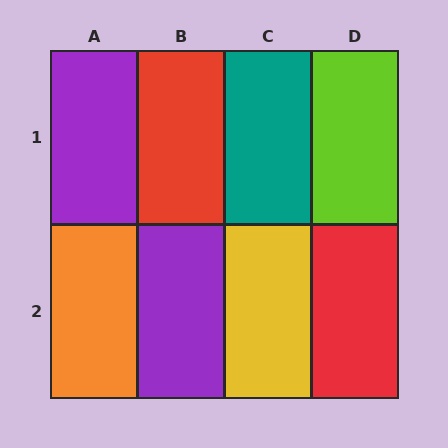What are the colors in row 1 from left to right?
Purple, red, teal, lime.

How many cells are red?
2 cells are red.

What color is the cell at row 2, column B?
Purple.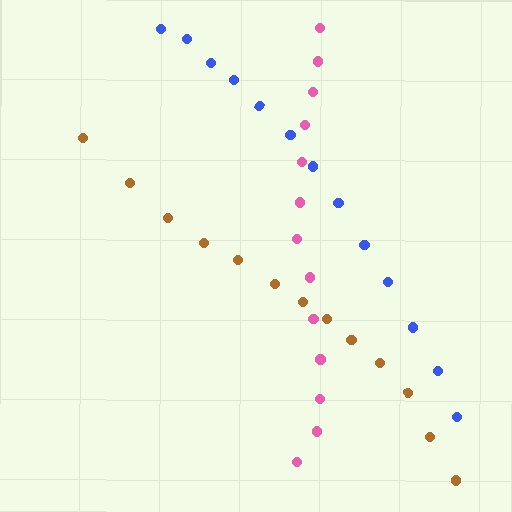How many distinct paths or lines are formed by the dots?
There are 3 distinct paths.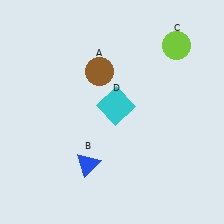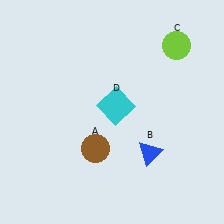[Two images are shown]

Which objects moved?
The objects that moved are: the brown circle (A), the blue triangle (B).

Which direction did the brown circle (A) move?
The brown circle (A) moved down.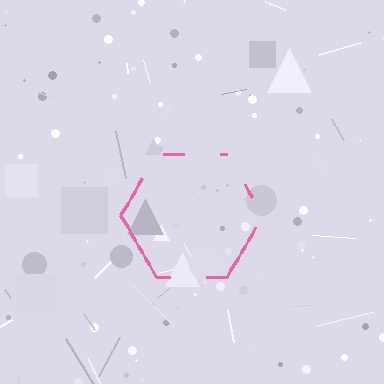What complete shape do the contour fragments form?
The contour fragments form a hexagon.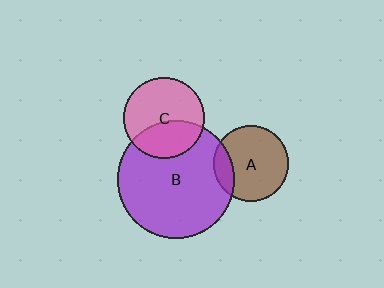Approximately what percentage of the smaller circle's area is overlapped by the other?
Approximately 15%.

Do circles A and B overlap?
Yes.